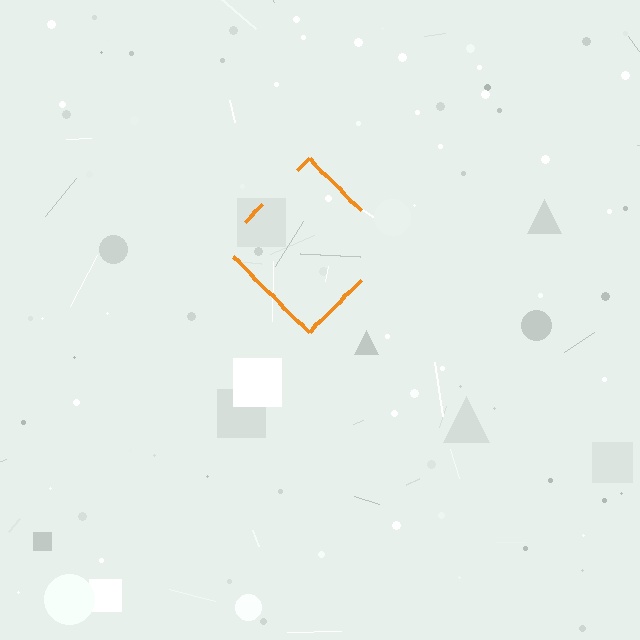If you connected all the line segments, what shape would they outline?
They would outline a diamond.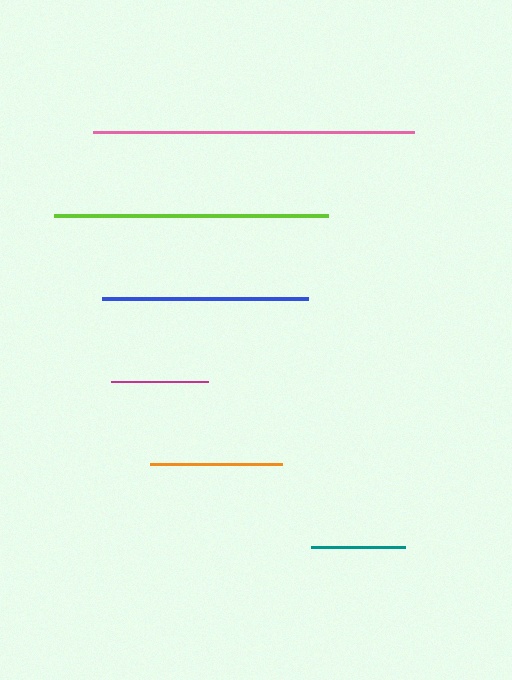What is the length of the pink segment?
The pink segment is approximately 321 pixels long.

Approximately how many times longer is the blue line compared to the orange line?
The blue line is approximately 1.6 times the length of the orange line.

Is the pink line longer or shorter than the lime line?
The pink line is longer than the lime line.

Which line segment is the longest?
The pink line is the longest at approximately 321 pixels.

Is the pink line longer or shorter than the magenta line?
The pink line is longer than the magenta line.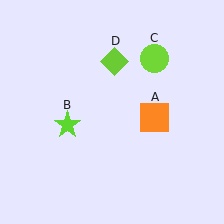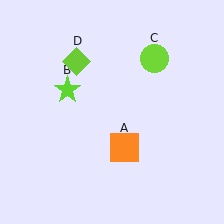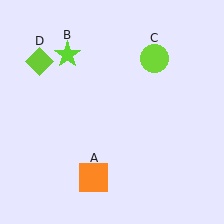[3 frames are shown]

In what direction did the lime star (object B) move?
The lime star (object B) moved up.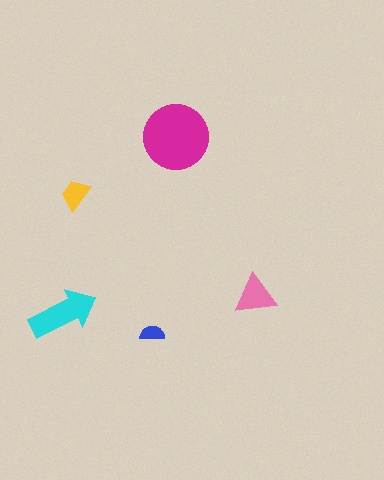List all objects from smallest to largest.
The blue semicircle, the yellow trapezoid, the pink triangle, the cyan arrow, the magenta circle.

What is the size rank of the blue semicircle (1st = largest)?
5th.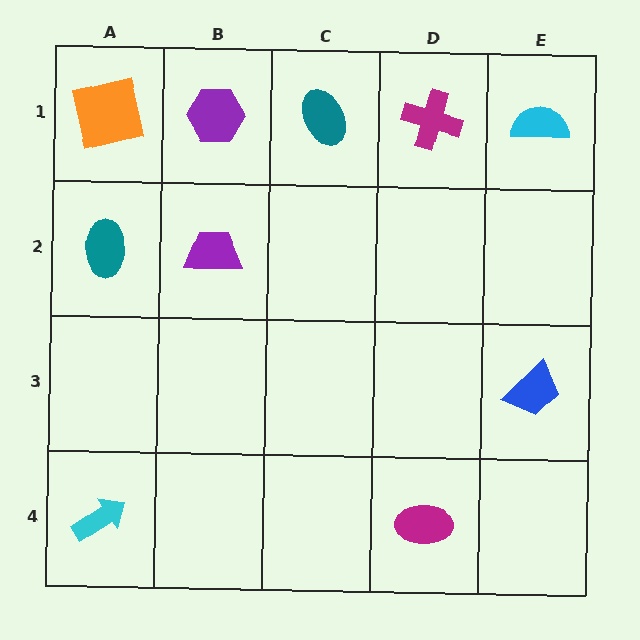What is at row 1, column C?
A teal ellipse.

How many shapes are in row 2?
2 shapes.